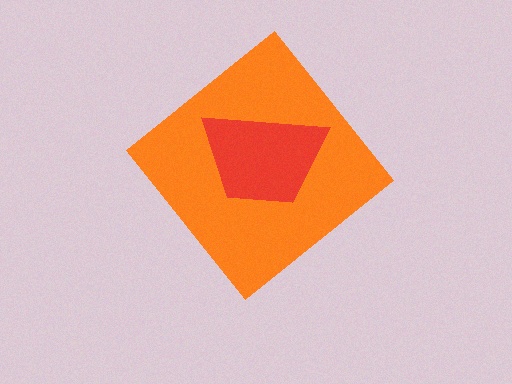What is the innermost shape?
The red trapezoid.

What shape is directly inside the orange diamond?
The red trapezoid.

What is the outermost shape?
The orange diamond.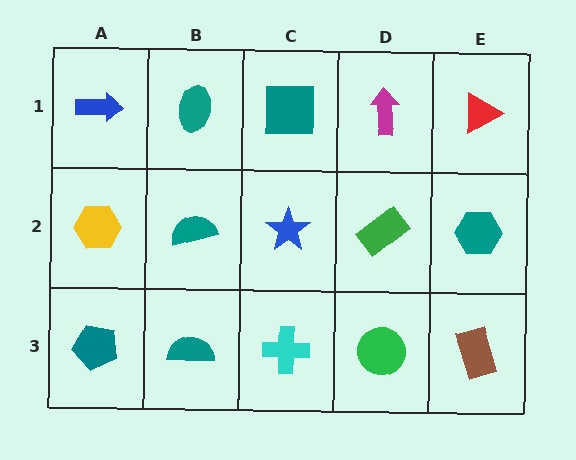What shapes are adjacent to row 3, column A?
A yellow hexagon (row 2, column A), a teal semicircle (row 3, column B).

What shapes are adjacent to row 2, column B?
A teal ellipse (row 1, column B), a teal semicircle (row 3, column B), a yellow hexagon (row 2, column A), a blue star (row 2, column C).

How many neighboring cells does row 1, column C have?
3.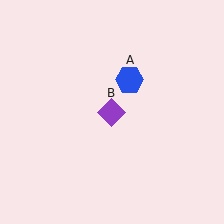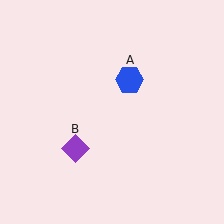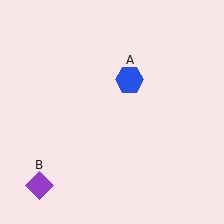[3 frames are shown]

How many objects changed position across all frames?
1 object changed position: purple diamond (object B).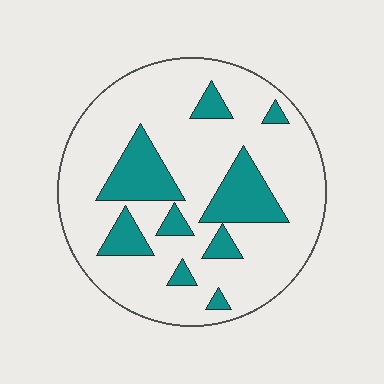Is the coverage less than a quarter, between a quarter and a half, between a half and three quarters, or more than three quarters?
Less than a quarter.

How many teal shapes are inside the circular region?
9.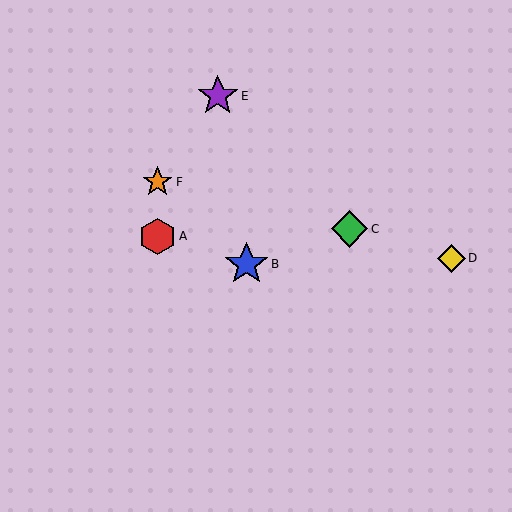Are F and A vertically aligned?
Yes, both are at x≈158.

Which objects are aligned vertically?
Objects A, F are aligned vertically.